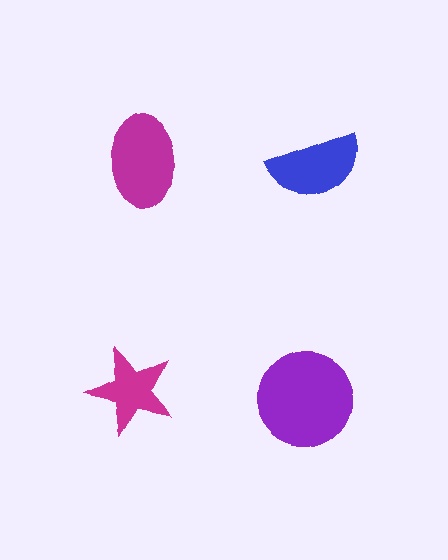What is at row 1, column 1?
A magenta ellipse.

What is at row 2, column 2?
A purple circle.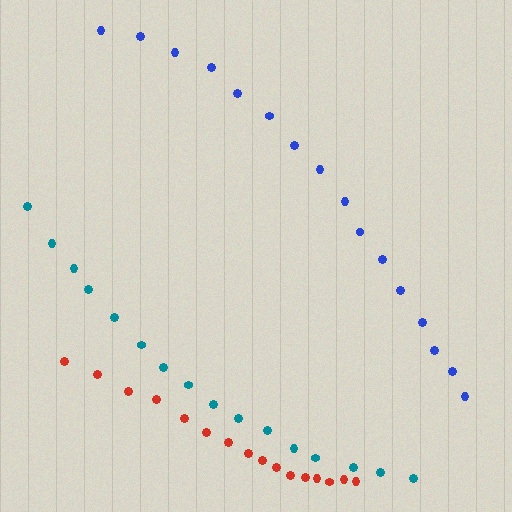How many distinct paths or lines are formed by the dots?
There are 3 distinct paths.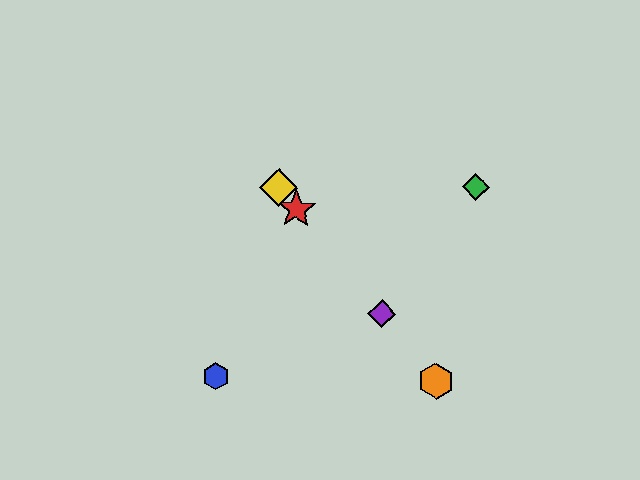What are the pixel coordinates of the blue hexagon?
The blue hexagon is at (216, 376).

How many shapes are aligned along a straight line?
4 shapes (the red star, the yellow diamond, the purple diamond, the orange hexagon) are aligned along a straight line.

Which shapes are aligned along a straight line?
The red star, the yellow diamond, the purple diamond, the orange hexagon are aligned along a straight line.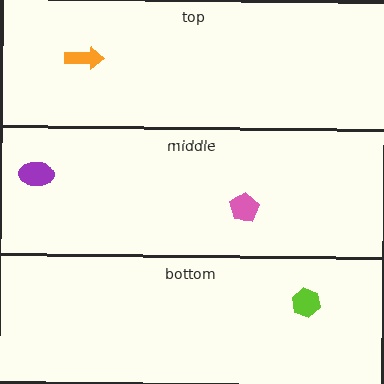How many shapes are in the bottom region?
1.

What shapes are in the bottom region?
The lime hexagon.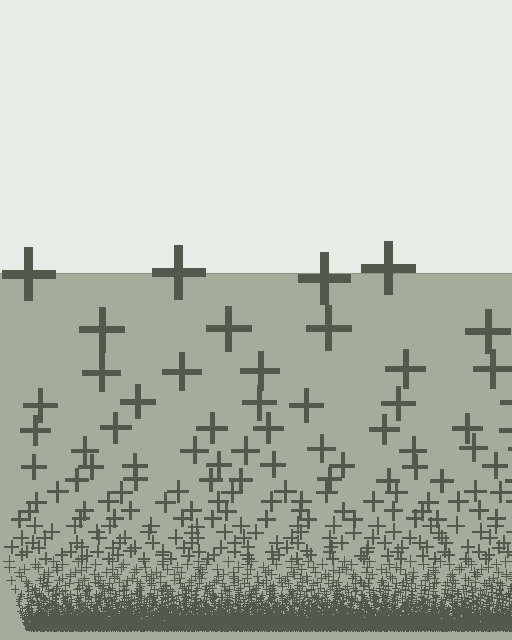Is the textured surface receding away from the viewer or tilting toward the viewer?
The surface appears to tilt toward the viewer. Texture elements get larger and sparser toward the top.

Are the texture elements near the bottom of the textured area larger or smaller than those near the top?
Smaller. The gradient is inverted — elements near the bottom are smaller and denser.